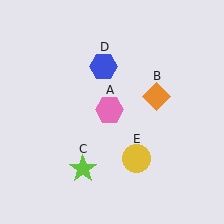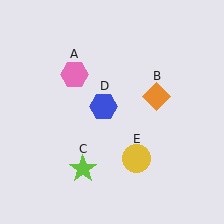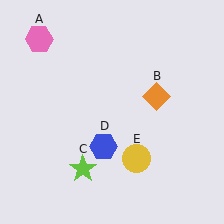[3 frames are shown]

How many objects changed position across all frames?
2 objects changed position: pink hexagon (object A), blue hexagon (object D).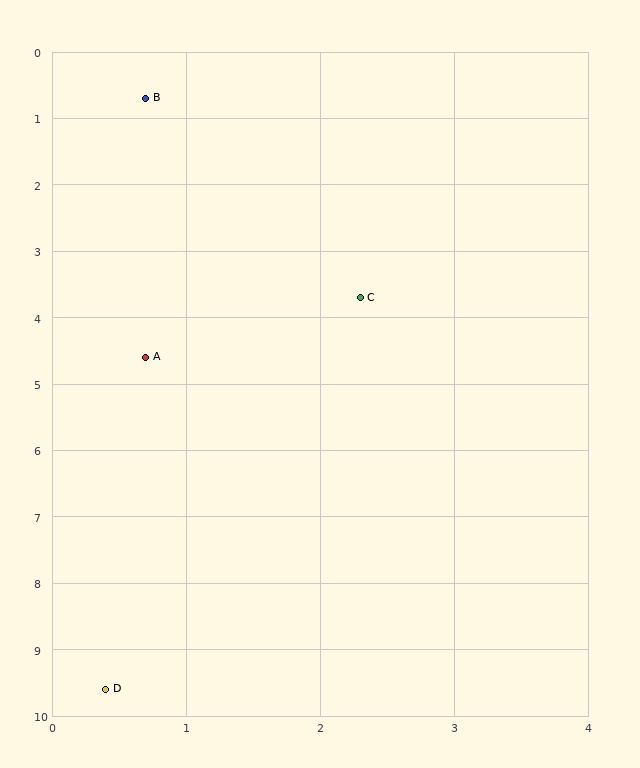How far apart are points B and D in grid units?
Points B and D are about 8.9 grid units apart.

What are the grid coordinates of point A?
Point A is at approximately (0.7, 4.6).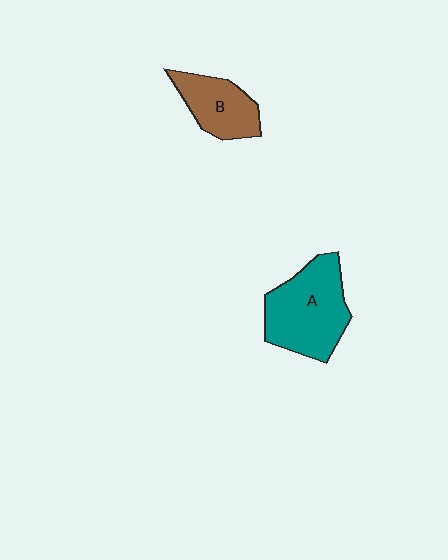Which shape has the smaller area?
Shape B (brown).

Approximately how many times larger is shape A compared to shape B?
Approximately 1.6 times.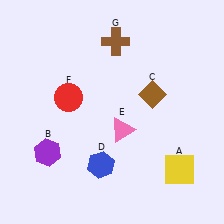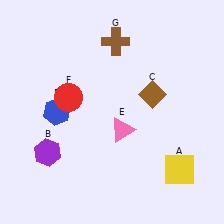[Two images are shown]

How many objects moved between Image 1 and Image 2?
1 object moved between the two images.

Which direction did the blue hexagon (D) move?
The blue hexagon (D) moved up.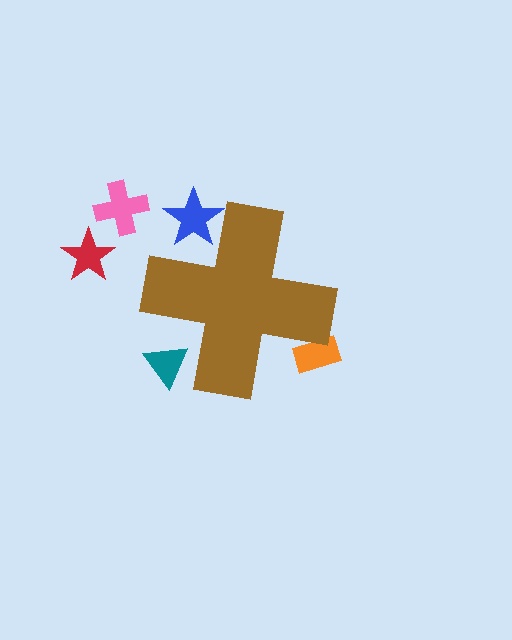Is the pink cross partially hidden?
No, the pink cross is fully visible.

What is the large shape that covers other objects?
A brown cross.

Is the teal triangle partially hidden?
Yes, the teal triangle is partially hidden behind the brown cross.